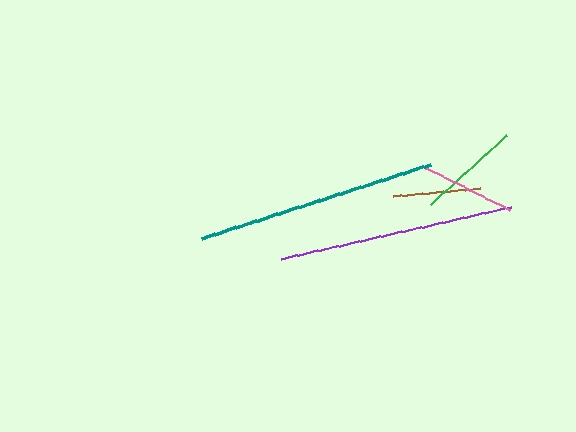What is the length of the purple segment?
The purple segment is approximately 236 pixels long.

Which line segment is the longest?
The teal line is the longest at approximately 241 pixels.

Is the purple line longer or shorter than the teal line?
The teal line is longer than the purple line.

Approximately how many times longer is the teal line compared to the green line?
The teal line is approximately 2.3 times the length of the green line.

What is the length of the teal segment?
The teal segment is approximately 241 pixels long.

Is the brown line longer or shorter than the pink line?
The pink line is longer than the brown line.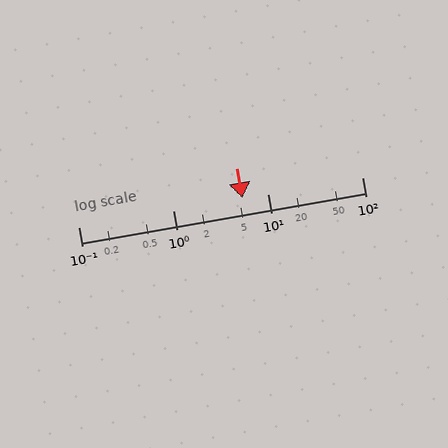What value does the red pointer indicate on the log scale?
The pointer indicates approximately 5.4.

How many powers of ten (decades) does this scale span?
The scale spans 3 decades, from 0.1 to 100.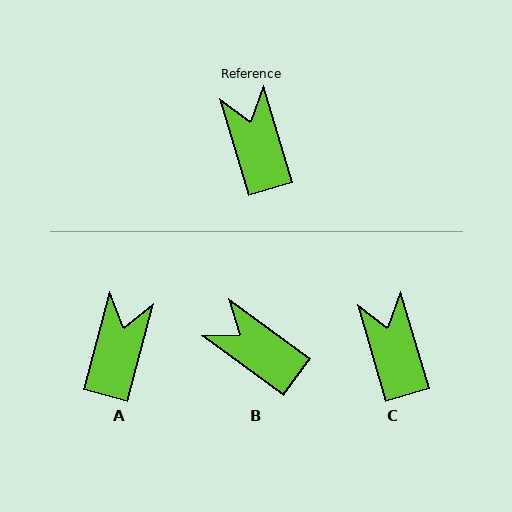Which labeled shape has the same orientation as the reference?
C.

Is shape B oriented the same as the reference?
No, it is off by about 37 degrees.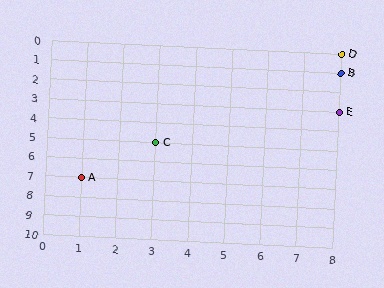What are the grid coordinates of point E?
Point E is at grid coordinates (8, 3).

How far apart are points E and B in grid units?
Points E and B are 2 rows apart.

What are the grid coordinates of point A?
Point A is at grid coordinates (1, 7).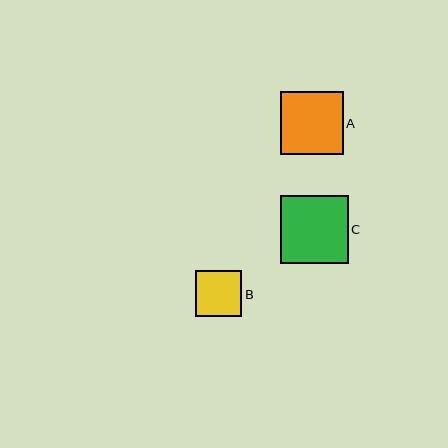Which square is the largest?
Square C is the largest with a size of approximately 68 pixels.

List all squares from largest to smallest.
From largest to smallest: C, A, B.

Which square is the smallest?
Square B is the smallest with a size of approximately 47 pixels.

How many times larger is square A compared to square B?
Square A is approximately 1.3 times the size of square B.